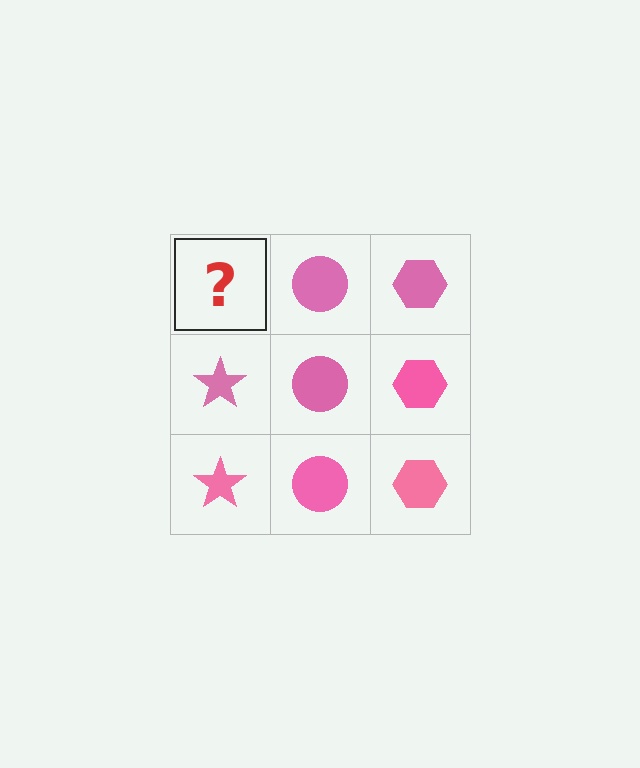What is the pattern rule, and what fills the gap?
The rule is that each column has a consistent shape. The gap should be filled with a pink star.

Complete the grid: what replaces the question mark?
The question mark should be replaced with a pink star.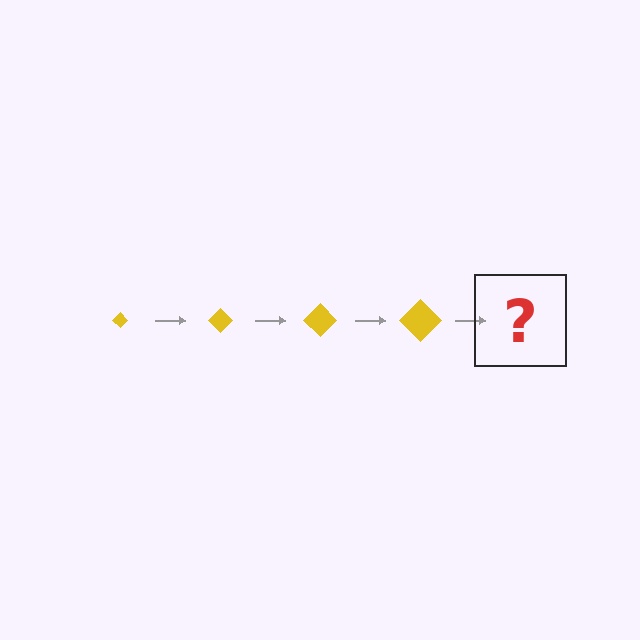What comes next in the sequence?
The next element should be a yellow diamond, larger than the previous one.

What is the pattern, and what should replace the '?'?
The pattern is that the diamond gets progressively larger each step. The '?' should be a yellow diamond, larger than the previous one.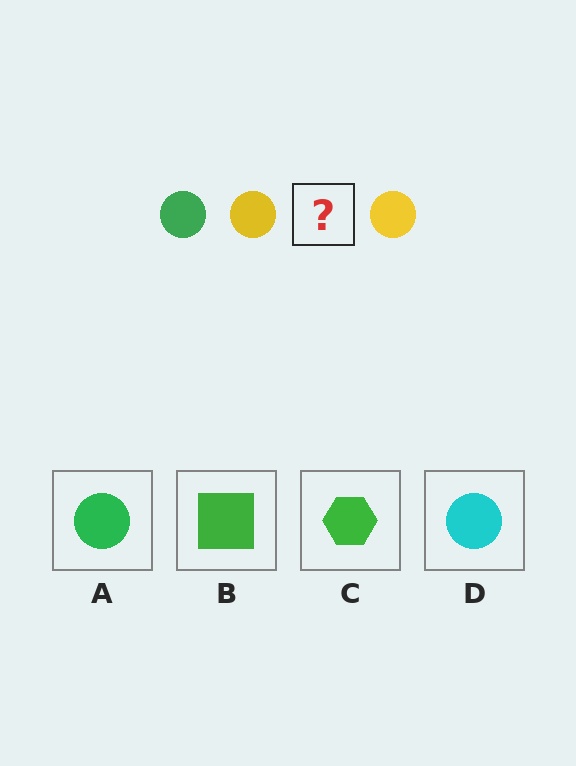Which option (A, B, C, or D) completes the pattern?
A.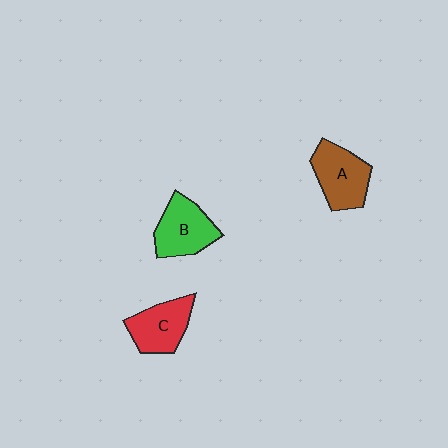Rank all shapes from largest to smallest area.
From largest to smallest: A (brown), B (green), C (red).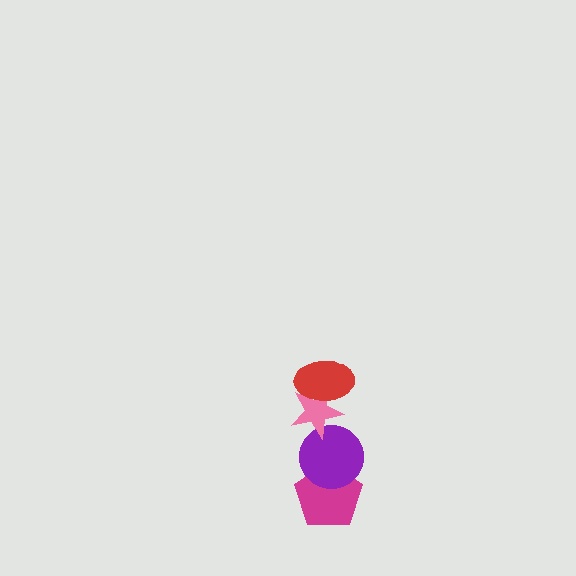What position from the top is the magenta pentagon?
The magenta pentagon is 4th from the top.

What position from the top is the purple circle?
The purple circle is 3rd from the top.